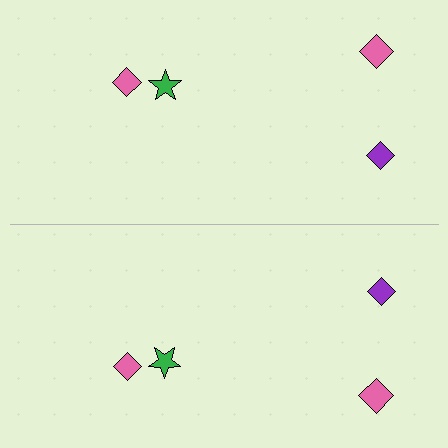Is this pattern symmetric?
Yes, this pattern has bilateral (reflection) symmetry.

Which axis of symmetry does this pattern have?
The pattern has a horizontal axis of symmetry running through the center of the image.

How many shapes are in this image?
There are 8 shapes in this image.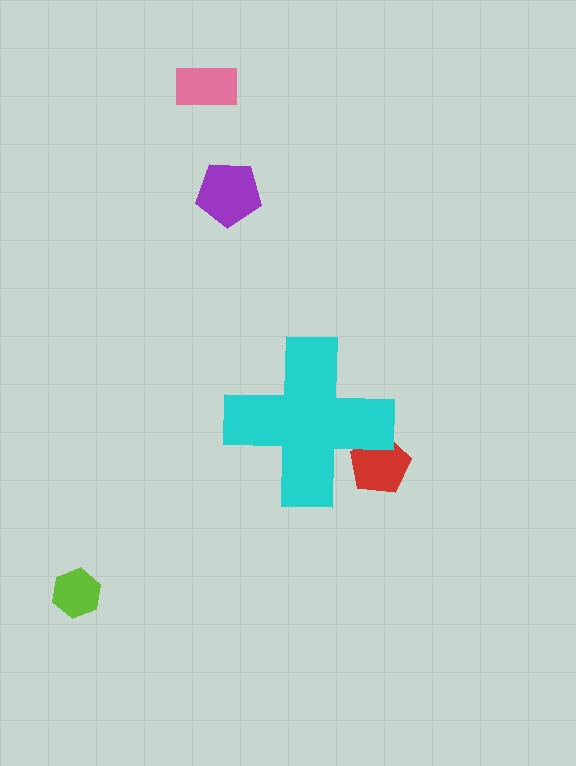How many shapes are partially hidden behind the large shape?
1 shape is partially hidden.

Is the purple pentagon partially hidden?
No, the purple pentagon is fully visible.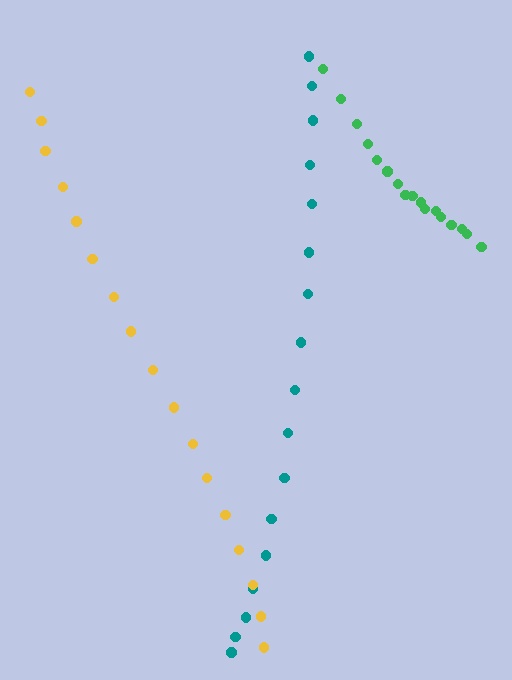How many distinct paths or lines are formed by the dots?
There are 3 distinct paths.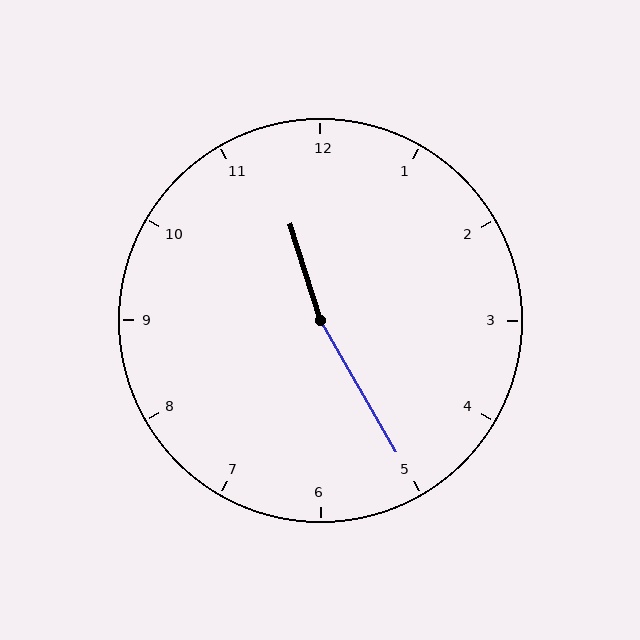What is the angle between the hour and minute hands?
Approximately 168 degrees.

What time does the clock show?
11:25.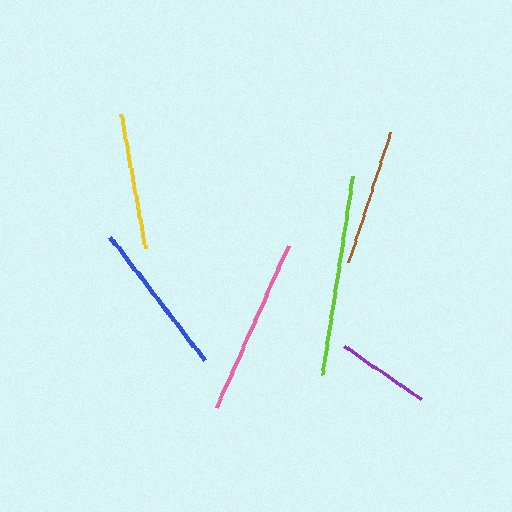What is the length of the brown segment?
The brown segment is approximately 138 pixels long.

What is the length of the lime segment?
The lime segment is approximately 200 pixels long.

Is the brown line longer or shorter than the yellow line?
The brown line is longer than the yellow line.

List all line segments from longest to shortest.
From longest to shortest: lime, pink, blue, brown, yellow, purple.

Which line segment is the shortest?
The purple line is the shortest at approximately 94 pixels.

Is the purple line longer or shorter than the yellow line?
The yellow line is longer than the purple line.